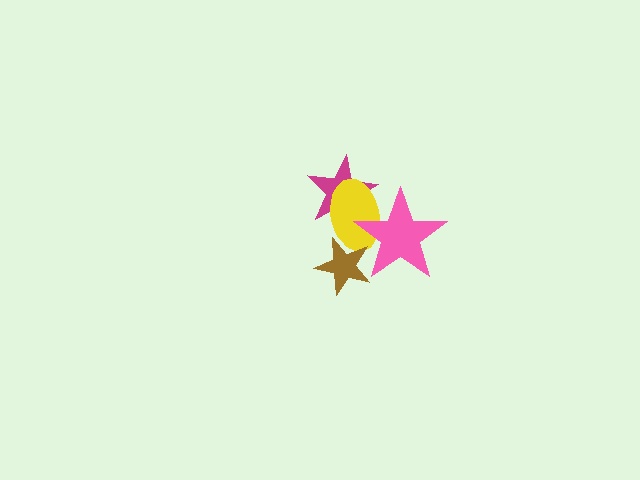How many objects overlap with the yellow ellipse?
3 objects overlap with the yellow ellipse.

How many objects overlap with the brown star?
2 objects overlap with the brown star.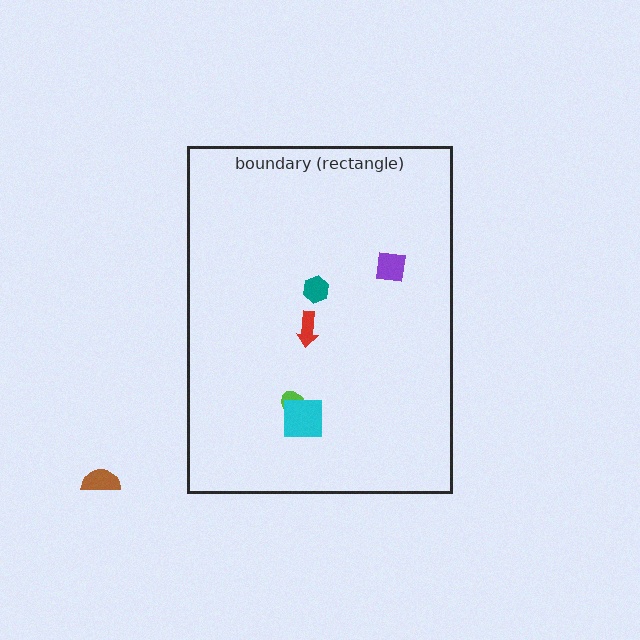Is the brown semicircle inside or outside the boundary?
Outside.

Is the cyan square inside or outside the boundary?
Inside.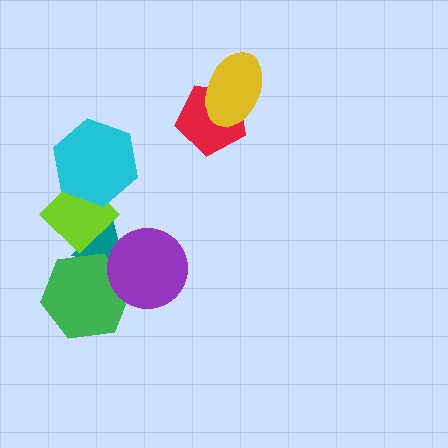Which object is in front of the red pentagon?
The yellow ellipse is in front of the red pentagon.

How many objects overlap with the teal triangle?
3 objects overlap with the teal triangle.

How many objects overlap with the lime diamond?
2 objects overlap with the lime diamond.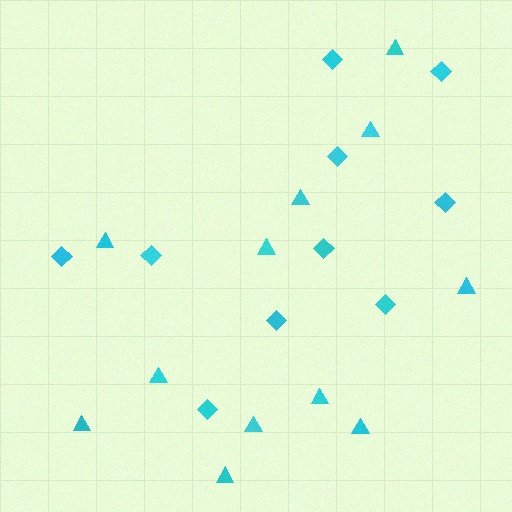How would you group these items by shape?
There are 2 groups: one group of triangles (12) and one group of diamonds (10).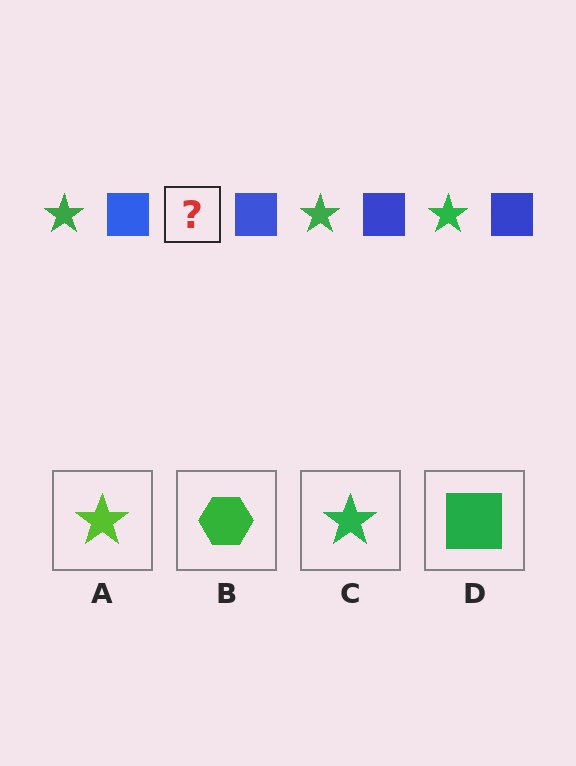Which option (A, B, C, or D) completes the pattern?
C.